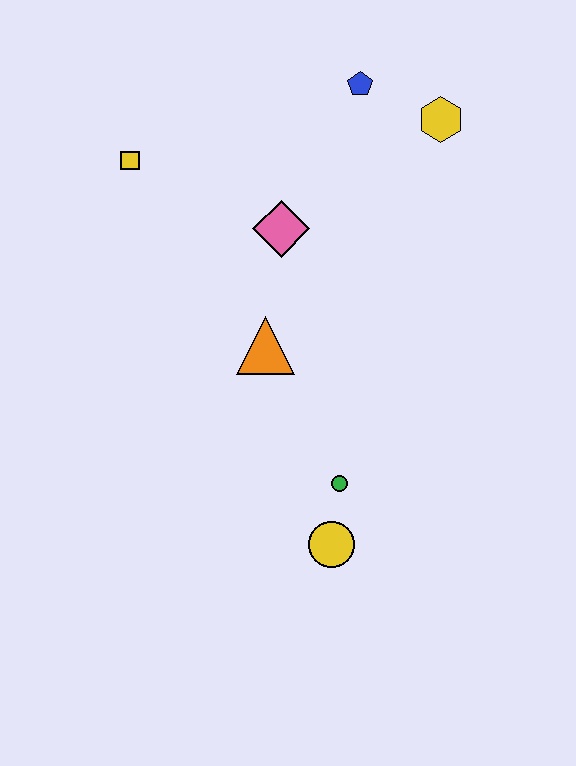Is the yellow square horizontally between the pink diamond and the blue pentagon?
No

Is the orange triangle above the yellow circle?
Yes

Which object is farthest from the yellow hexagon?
The yellow circle is farthest from the yellow hexagon.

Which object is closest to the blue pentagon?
The yellow hexagon is closest to the blue pentagon.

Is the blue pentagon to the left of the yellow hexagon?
Yes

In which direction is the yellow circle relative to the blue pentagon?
The yellow circle is below the blue pentagon.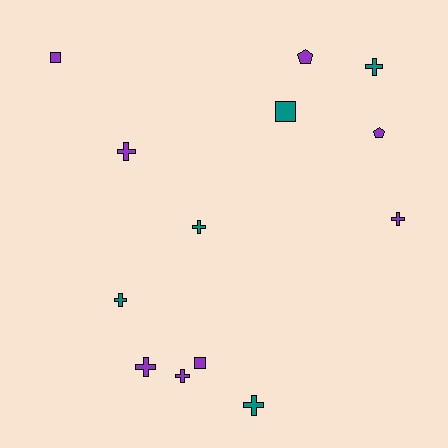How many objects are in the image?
There are 13 objects.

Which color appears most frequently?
Purple, with 8 objects.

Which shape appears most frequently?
Cross, with 8 objects.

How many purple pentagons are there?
There are 2 purple pentagons.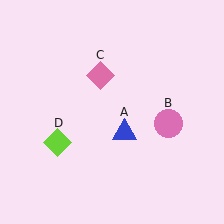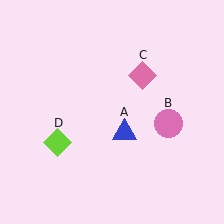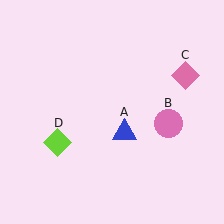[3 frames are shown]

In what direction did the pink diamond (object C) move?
The pink diamond (object C) moved right.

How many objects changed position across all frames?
1 object changed position: pink diamond (object C).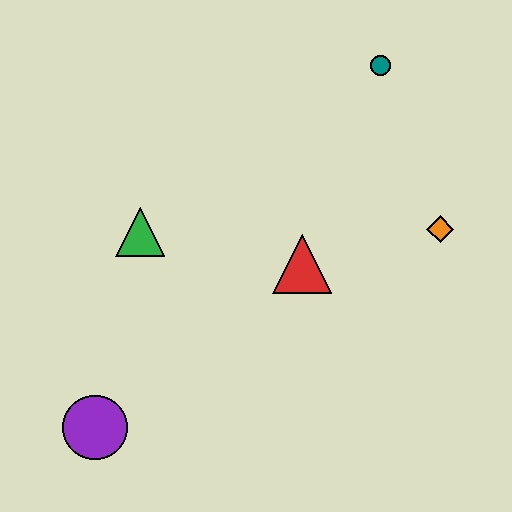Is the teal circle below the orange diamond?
No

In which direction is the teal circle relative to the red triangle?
The teal circle is above the red triangle.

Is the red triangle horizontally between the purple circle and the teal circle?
Yes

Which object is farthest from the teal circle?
The purple circle is farthest from the teal circle.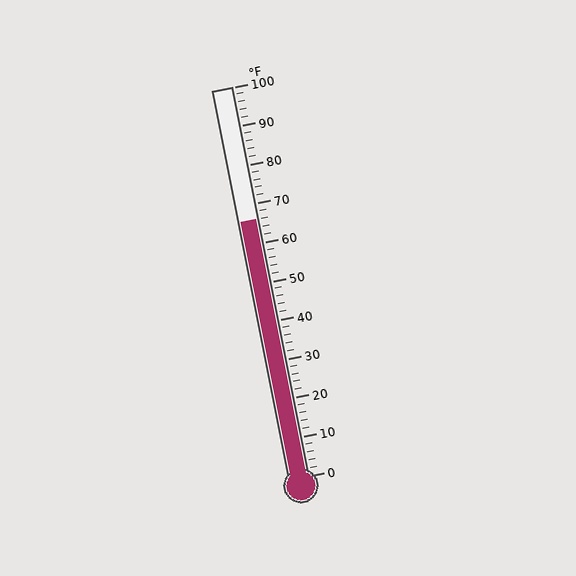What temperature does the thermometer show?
The thermometer shows approximately 66°F.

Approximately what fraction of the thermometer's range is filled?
The thermometer is filled to approximately 65% of its range.